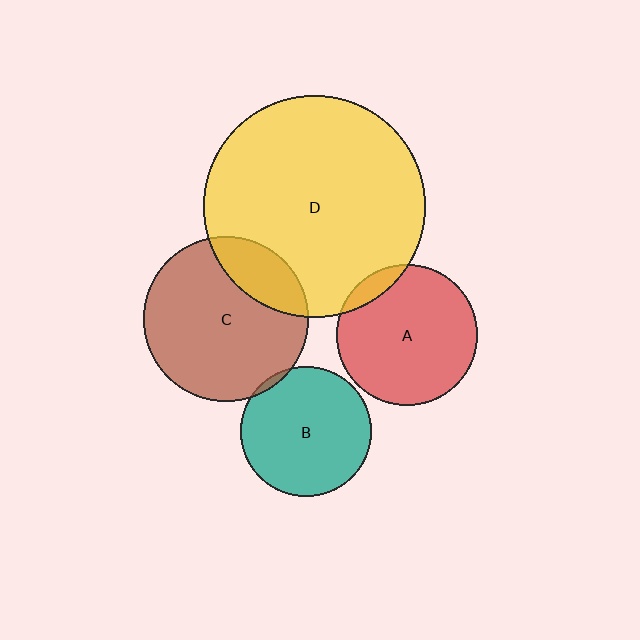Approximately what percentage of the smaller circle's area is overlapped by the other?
Approximately 20%.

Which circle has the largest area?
Circle D (yellow).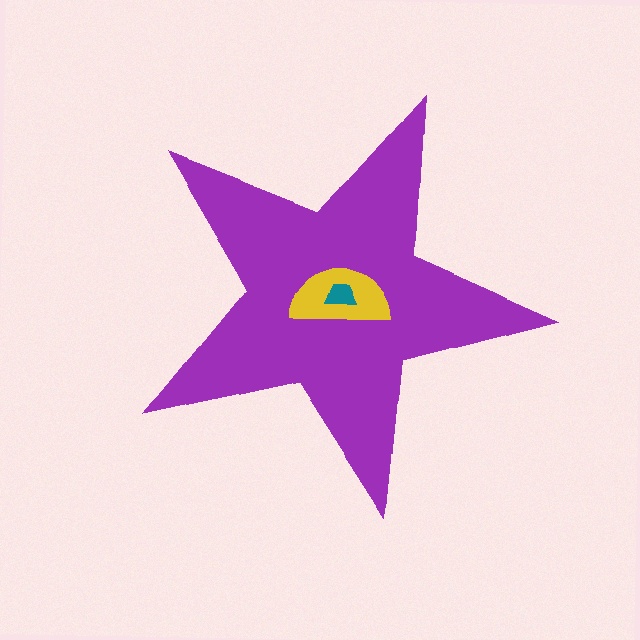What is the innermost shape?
The teal trapezoid.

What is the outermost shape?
The purple star.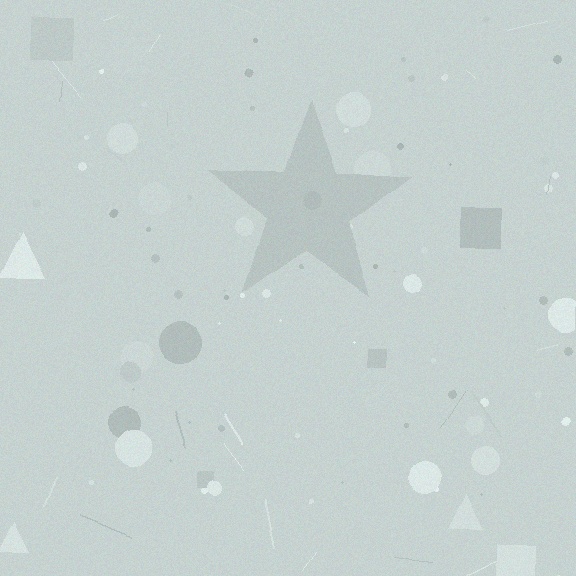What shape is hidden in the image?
A star is hidden in the image.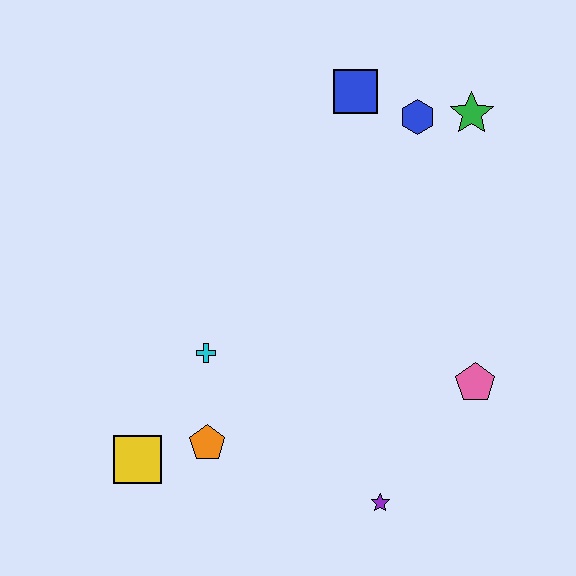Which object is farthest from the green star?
The yellow square is farthest from the green star.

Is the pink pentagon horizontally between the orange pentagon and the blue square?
No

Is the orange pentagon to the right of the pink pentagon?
No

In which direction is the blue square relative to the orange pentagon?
The blue square is above the orange pentagon.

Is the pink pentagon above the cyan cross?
No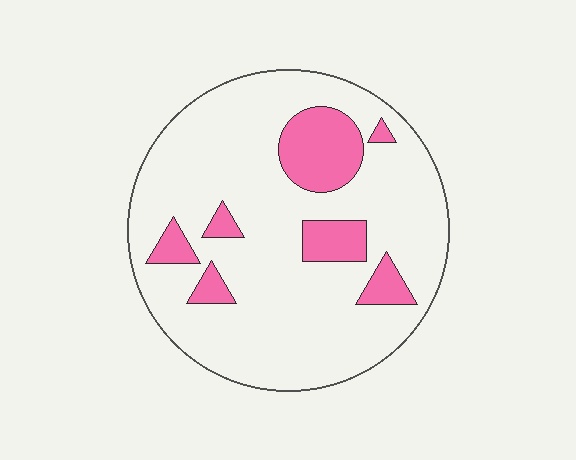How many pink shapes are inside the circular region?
7.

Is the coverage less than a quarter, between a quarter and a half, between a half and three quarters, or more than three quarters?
Less than a quarter.